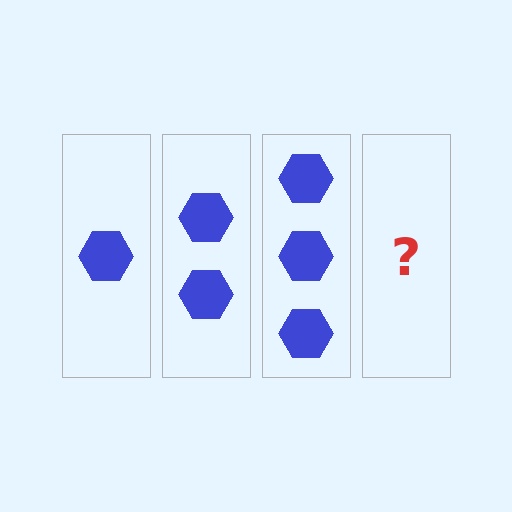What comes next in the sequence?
The next element should be 4 hexagons.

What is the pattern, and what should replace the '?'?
The pattern is that each step adds one more hexagon. The '?' should be 4 hexagons.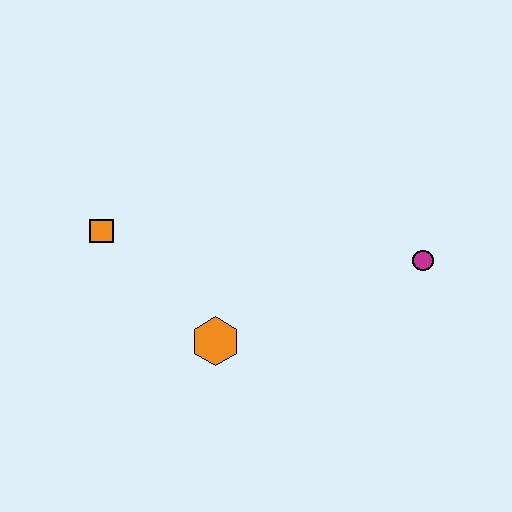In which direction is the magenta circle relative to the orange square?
The magenta circle is to the right of the orange square.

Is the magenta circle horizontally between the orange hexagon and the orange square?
No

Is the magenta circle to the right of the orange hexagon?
Yes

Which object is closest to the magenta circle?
The orange hexagon is closest to the magenta circle.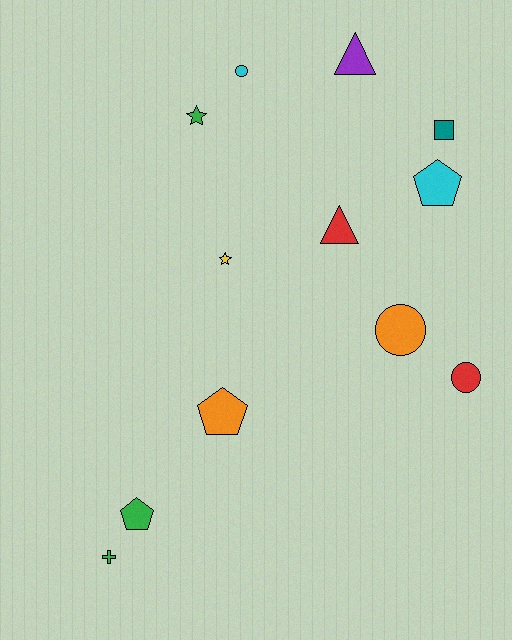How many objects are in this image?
There are 12 objects.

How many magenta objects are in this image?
There are no magenta objects.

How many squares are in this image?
There is 1 square.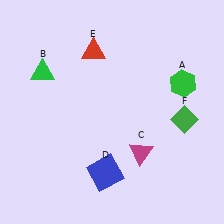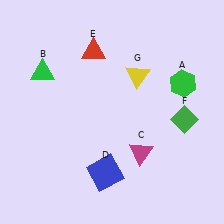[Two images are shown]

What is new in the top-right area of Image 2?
A yellow triangle (G) was added in the top-right area of Image 2.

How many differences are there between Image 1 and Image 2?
There is 1 difference between the two images.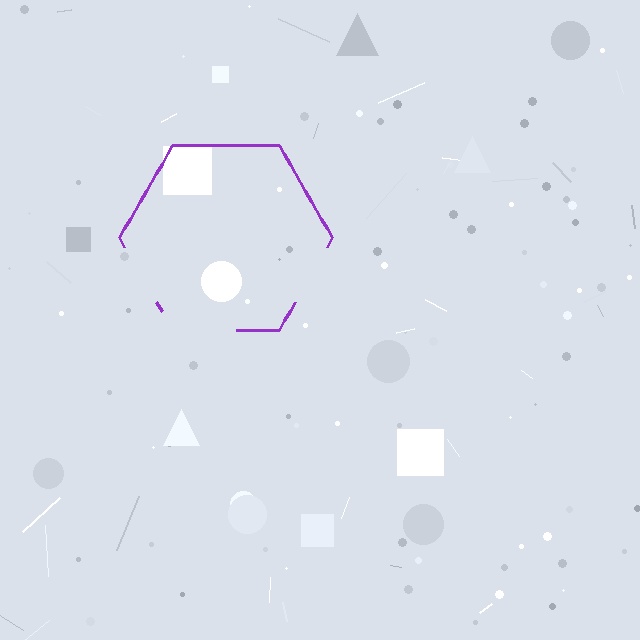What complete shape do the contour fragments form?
The contour fragments form a hexagon.